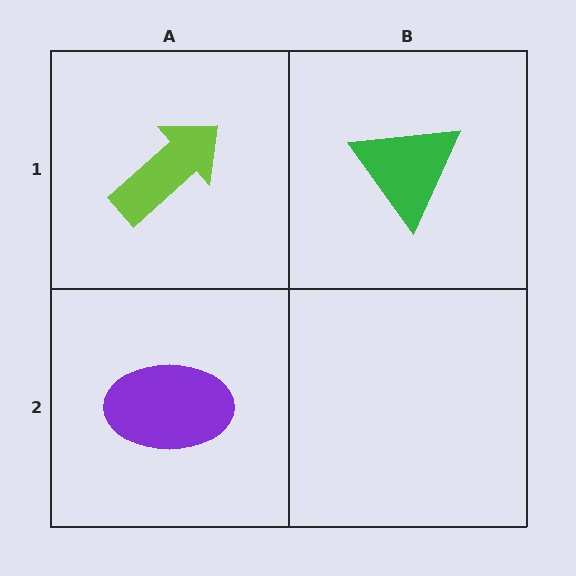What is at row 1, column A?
A lime arrow.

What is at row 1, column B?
A green triangle.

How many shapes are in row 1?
2 shapes.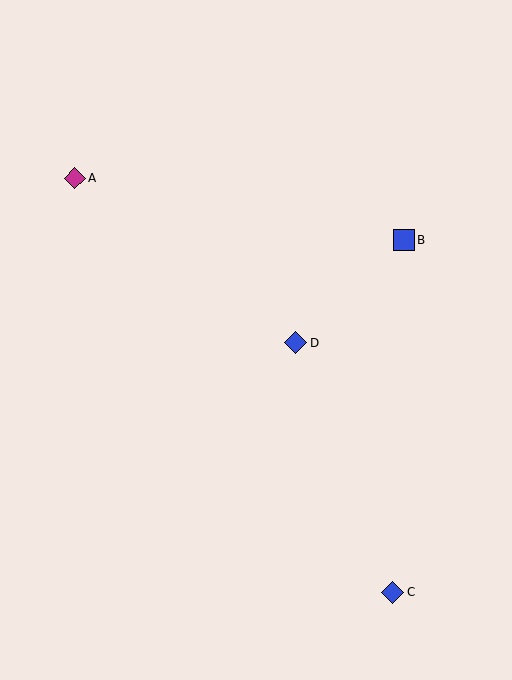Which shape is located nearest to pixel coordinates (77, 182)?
The magenta diamond (labeled A) at (75, 178) is nearest to that location.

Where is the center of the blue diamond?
The center of the blue diamond is at (393, 592).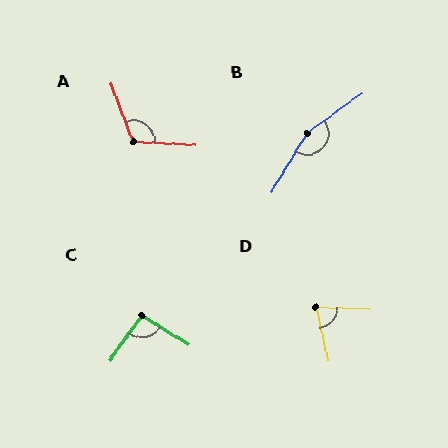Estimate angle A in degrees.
Approximately 114 degrees.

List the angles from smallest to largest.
D (76°), C (93°), A (114°), B (157°).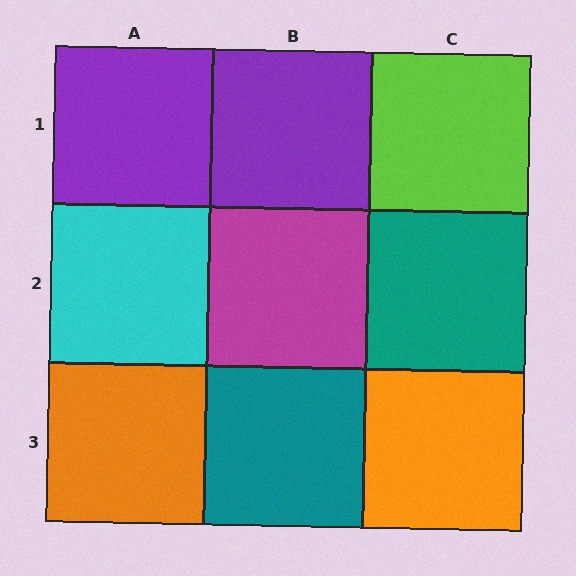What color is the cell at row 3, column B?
Teal.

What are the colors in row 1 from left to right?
Purple, purple, lime.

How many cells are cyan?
1 cell is cyan.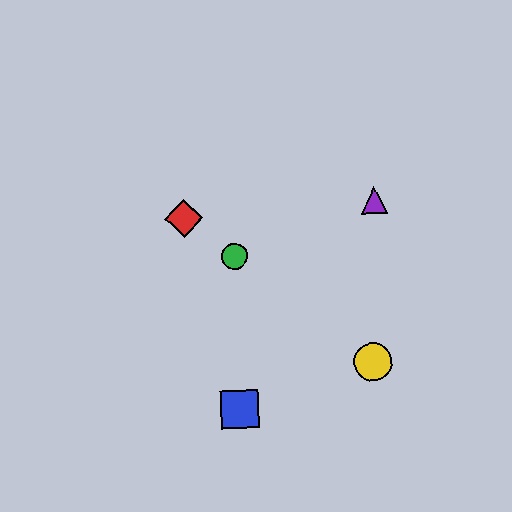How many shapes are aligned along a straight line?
3 shapes (the red diamond, the green circle, the yellow circle) are aligned along a straight line.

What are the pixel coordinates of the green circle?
The green circle is at (234, 256).